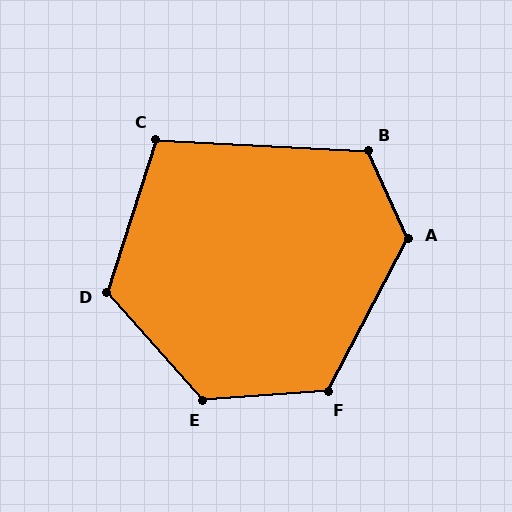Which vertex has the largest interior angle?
E, at approximately 128 degrees.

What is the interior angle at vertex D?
Approximately 120 degrees (obtuse).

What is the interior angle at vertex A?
Approximately 127 degrees (obtuse).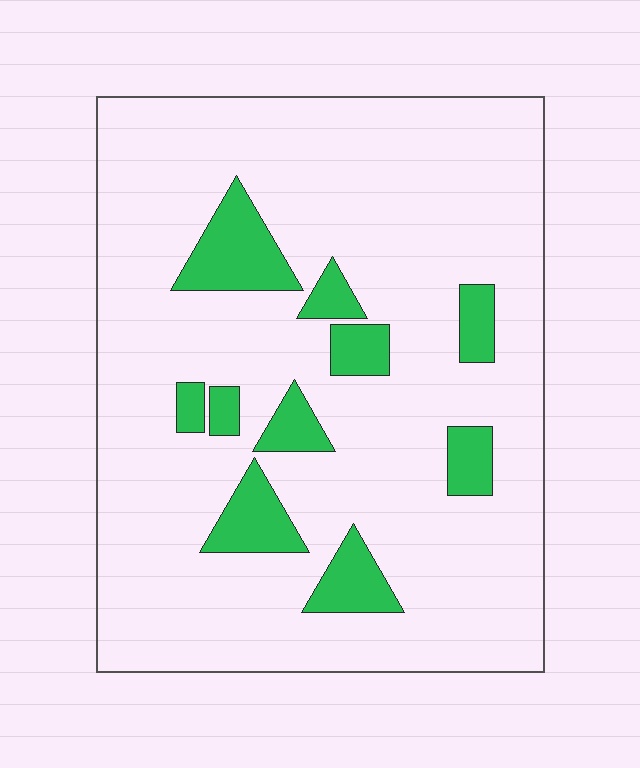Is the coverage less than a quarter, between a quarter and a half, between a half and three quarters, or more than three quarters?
Less than a quarter.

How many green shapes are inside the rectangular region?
10.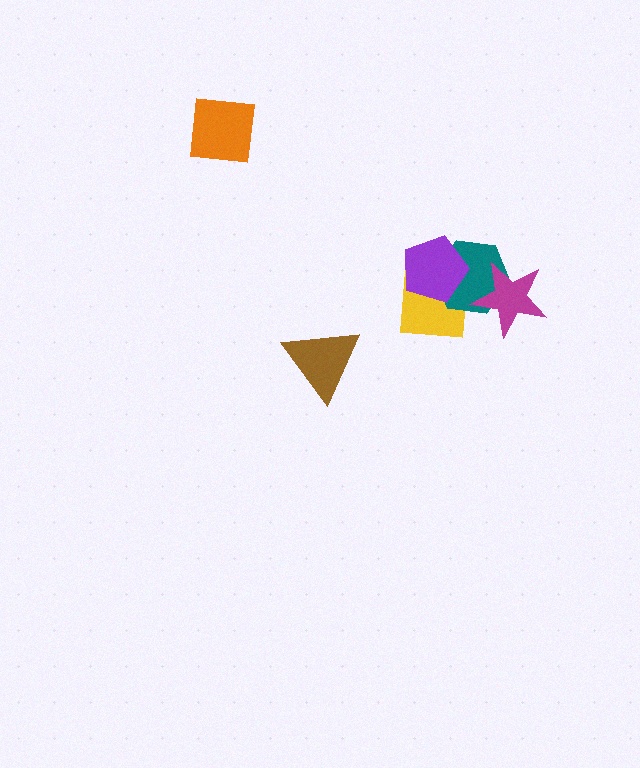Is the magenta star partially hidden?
No, no other shape covers it.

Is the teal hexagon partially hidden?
Yes, it is partially covered by another shape.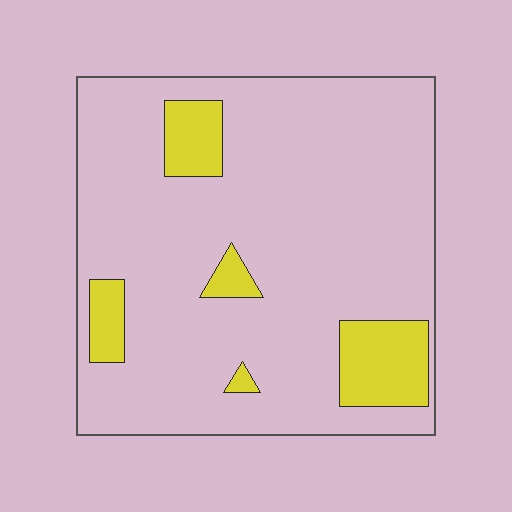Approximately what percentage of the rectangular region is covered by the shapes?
Approximately 15%.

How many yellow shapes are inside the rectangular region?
5.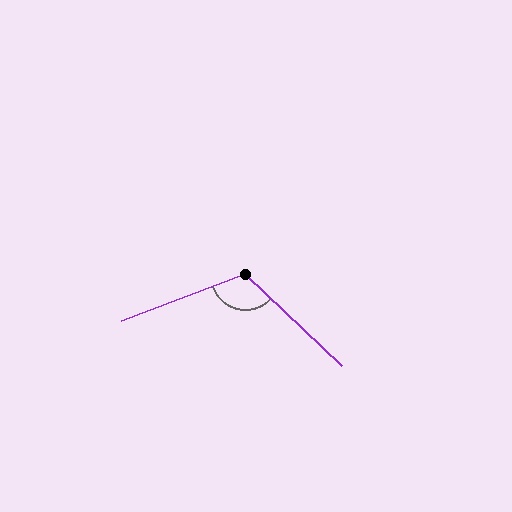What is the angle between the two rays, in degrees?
Approximately 116 degrees.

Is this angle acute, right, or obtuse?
It is obtuse.